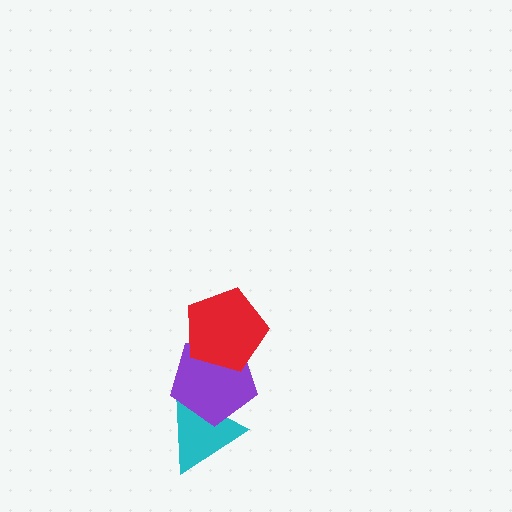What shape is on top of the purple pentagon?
The red pentagon is on top of the purple pentagon.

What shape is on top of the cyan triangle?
The purple pentagon is on top of the cyan triangle.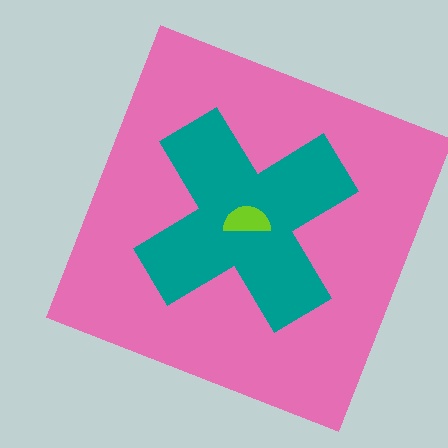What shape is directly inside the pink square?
The teal cross.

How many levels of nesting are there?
3.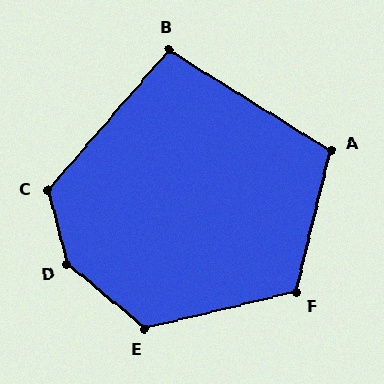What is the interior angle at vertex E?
Approximately 127 degrees (obtuse).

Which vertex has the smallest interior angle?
B, at approximately 99 degrees.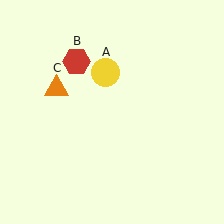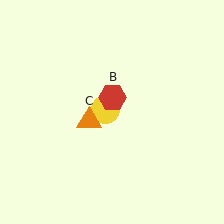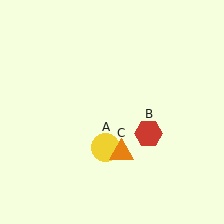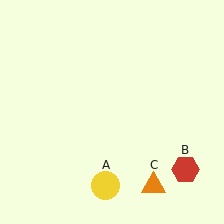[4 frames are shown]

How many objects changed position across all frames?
3 objects changed position: yellow circle (object A), red hexagon (object B), orange triangle (object C).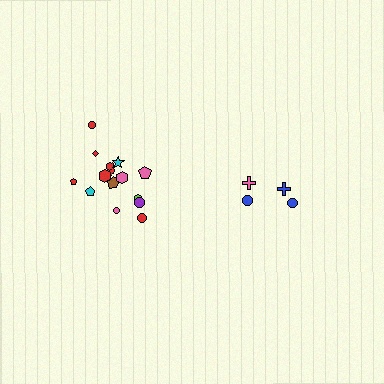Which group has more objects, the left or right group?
The left group.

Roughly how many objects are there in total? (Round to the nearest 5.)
Roughly 20 objects in total.